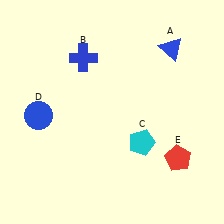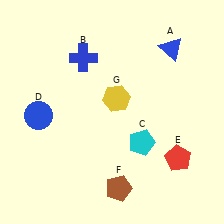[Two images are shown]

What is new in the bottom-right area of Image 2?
A brown pentagon (F) was added in the bottom-right area of Image 2.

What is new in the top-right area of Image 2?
A yellow hexagon (G) was added in the top-right area of Image 2.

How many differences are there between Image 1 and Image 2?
There are 2 differences between the two images.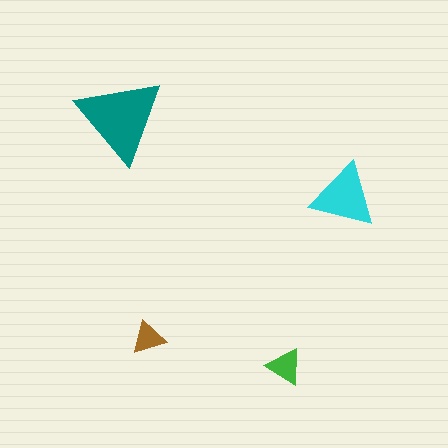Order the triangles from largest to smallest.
the teal one, the cyan one, the green one, the brown one.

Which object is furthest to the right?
The cyan triangle is rightmost.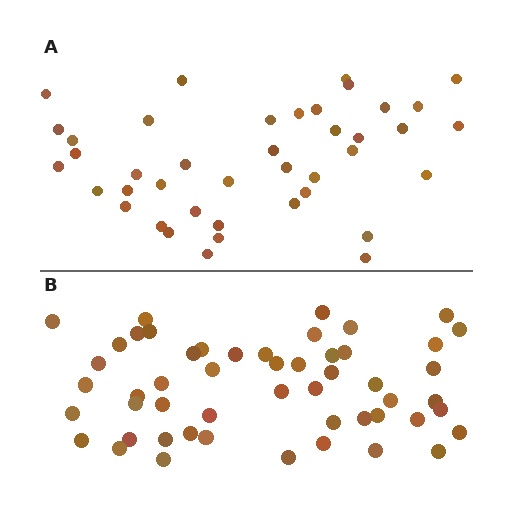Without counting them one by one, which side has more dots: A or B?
Region B (the bottom region) has more dots.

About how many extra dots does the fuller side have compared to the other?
Region B has roughly 12 or so more dots than region A.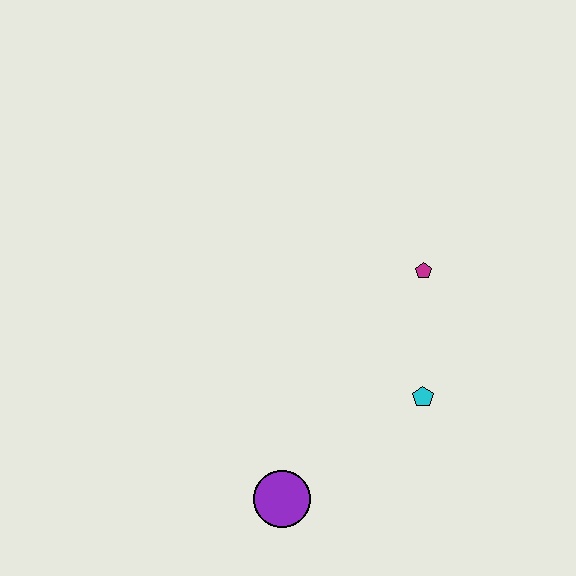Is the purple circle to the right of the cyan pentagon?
No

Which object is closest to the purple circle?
The cyan pentagon is closest to the purple circle.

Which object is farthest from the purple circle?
The magenta pentagon is farthest from the purple circle.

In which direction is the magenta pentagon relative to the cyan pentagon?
The magenta pentagon is above the cyan pentagon.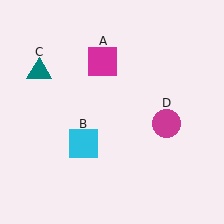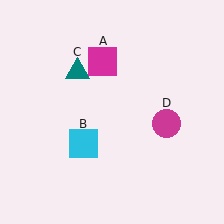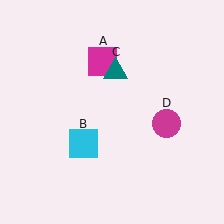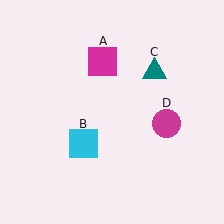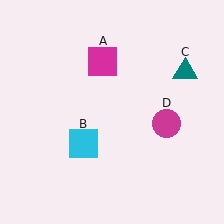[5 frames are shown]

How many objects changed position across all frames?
1 object changed position: teal triangle (object C).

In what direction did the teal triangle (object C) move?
The teal triangle (object C) moved right.